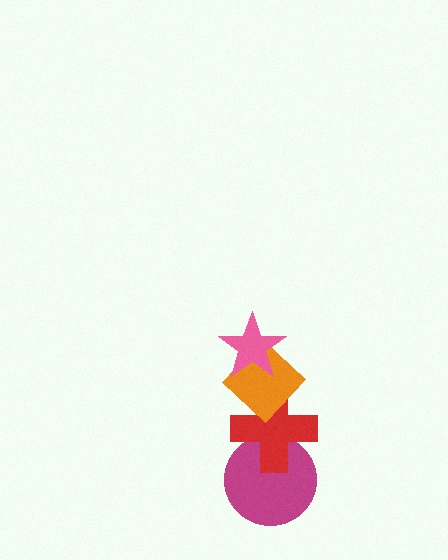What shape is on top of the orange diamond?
The pink star is on top of the orange diamond.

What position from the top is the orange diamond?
The orange diamond is 2nd from the top.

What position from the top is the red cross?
The red cross is 3rd from the top.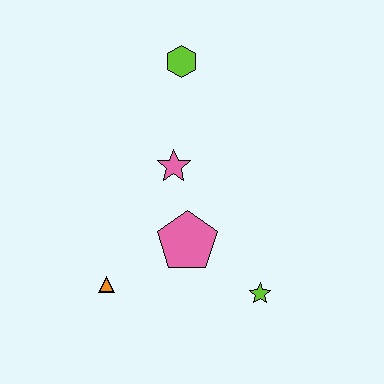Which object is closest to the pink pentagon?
The pink star is closest to the pink pentagon.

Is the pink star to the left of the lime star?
Yes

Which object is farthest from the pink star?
The lime star is farthest from the pink star.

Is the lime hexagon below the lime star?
No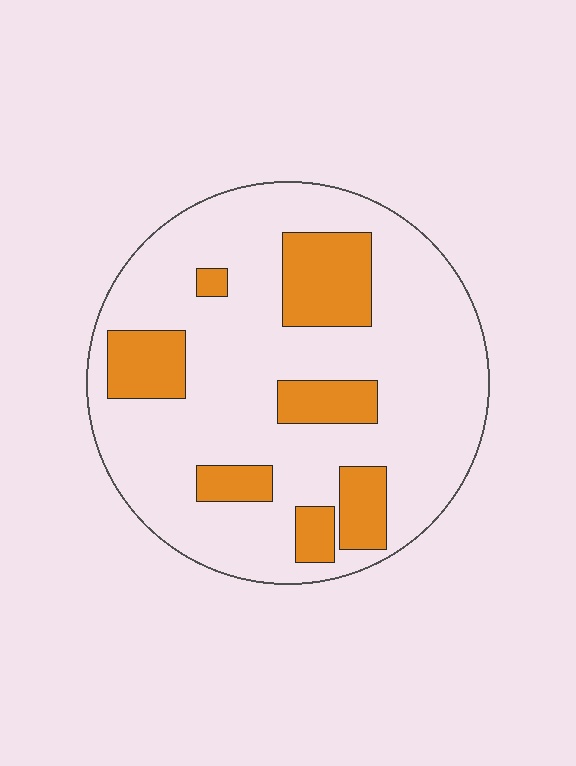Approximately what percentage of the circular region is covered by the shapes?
Approximately 20%.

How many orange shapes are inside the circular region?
7.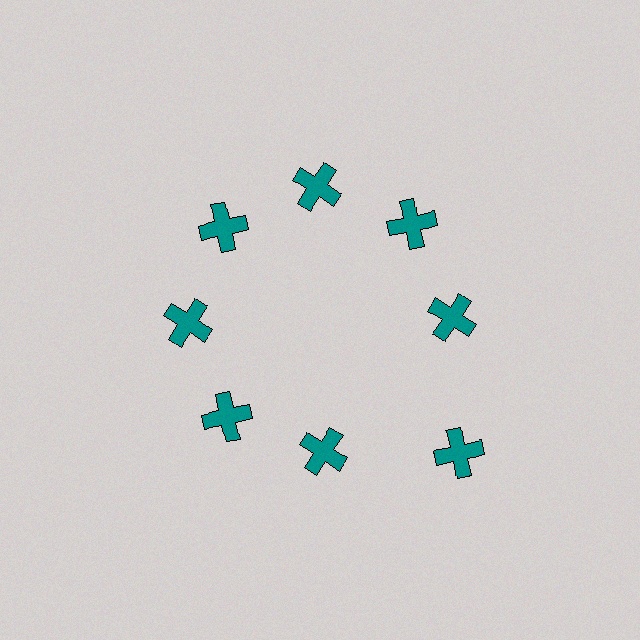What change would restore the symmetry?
The symmetry would be restored by moving it inward, back onto the ring so that all 8 crosses sit at equal angles and equal distance from the center.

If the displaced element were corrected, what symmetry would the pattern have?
It would have 8-fold rotational symmetry — the pattern would map onto itself every 45 degrees.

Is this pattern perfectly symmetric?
No. The 8 teal crosses are arranged in a ring, but one element near the 4 o'clock position is pushed outward from the center, breaking the 8-fold rotational symmetry.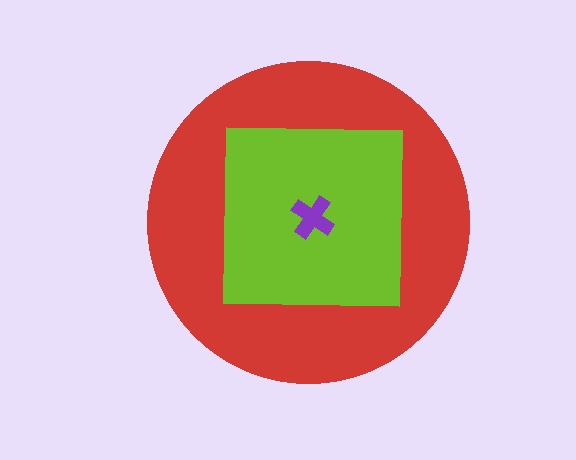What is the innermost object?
The purple cross.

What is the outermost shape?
The red circle.